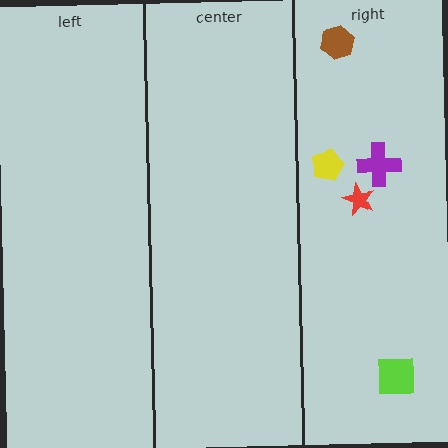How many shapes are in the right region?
5.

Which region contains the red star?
The right region.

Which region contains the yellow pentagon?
The right region.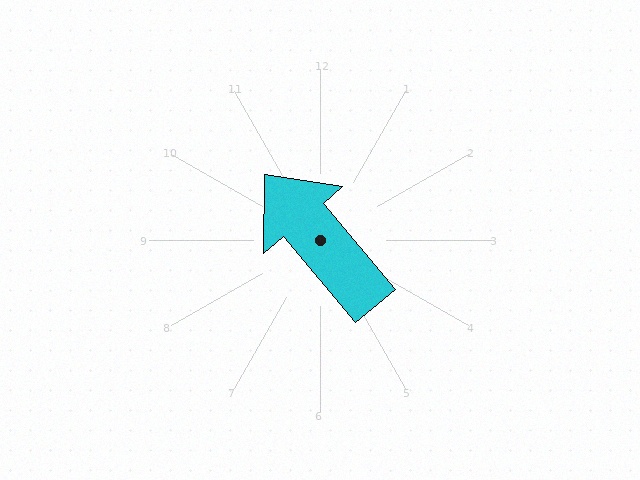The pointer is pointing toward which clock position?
Roughly 11 o'clock.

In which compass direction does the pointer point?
Northwest.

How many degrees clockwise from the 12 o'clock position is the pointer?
Approximately 320 degrees.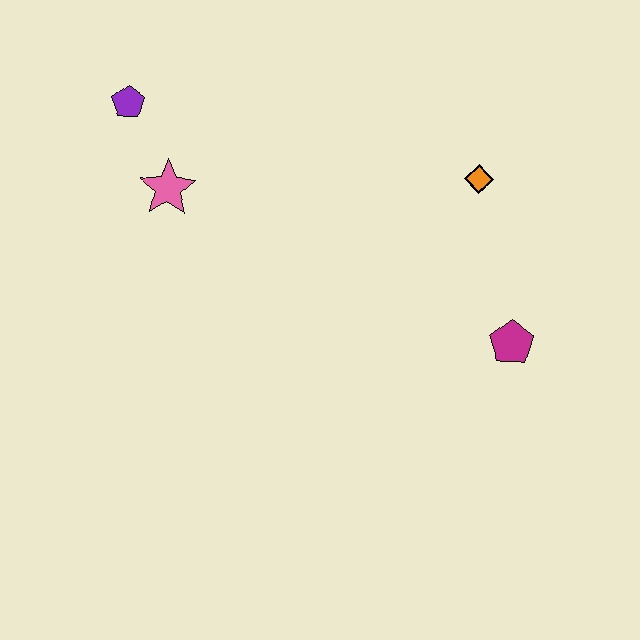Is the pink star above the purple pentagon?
No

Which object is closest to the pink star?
The purple pentagon is closest to the pink star.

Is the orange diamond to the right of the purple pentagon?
Yes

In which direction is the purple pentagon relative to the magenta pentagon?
The purple pentagon is to the left of the magenta pentagon.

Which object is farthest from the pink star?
The magenta pentagon is farthest from the pink star.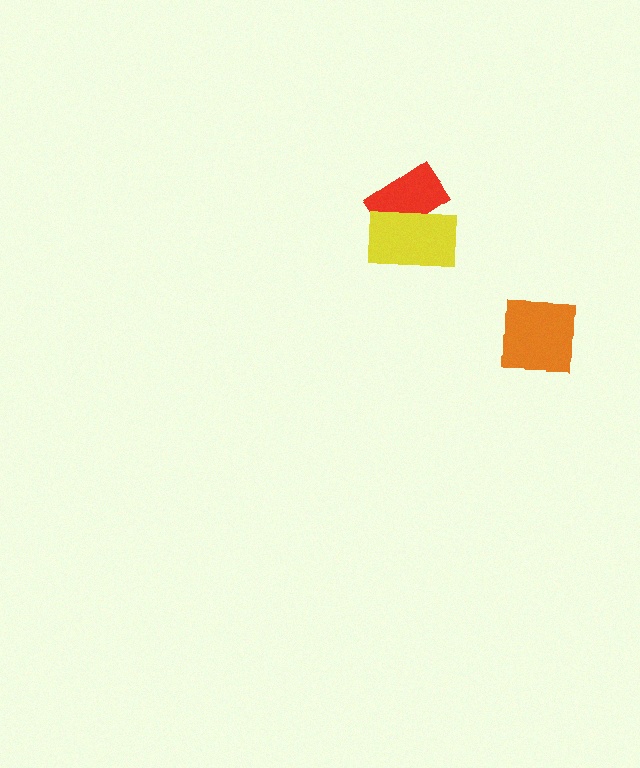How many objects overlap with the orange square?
0 objects overlap with the orange square.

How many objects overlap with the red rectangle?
1 object overlaps with the red rectangle.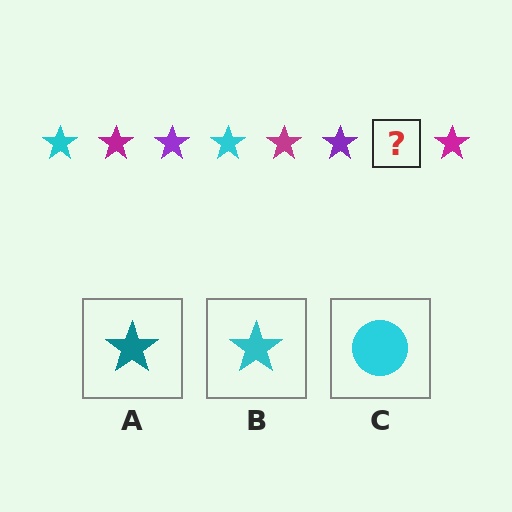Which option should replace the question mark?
Option B.